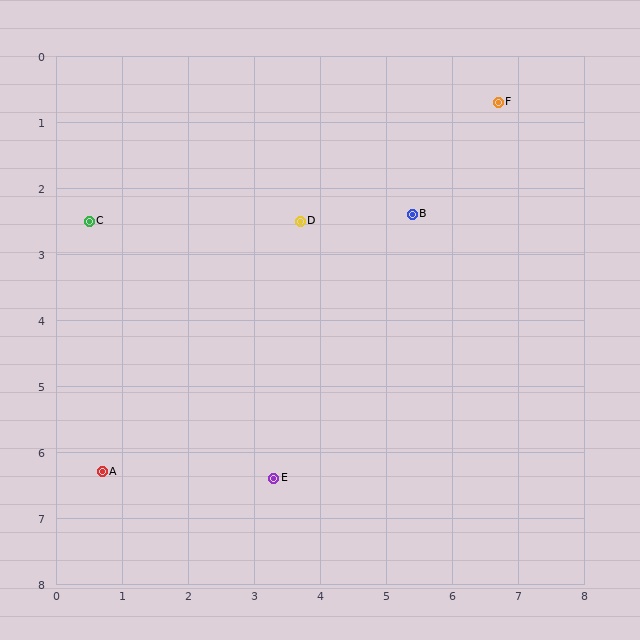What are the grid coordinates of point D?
Point D is at approximately (3.7, 2.5).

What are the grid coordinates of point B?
Point B is at approximately (5.4, 2.4).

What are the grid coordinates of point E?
Point E is at approximately (3.3, 6.4).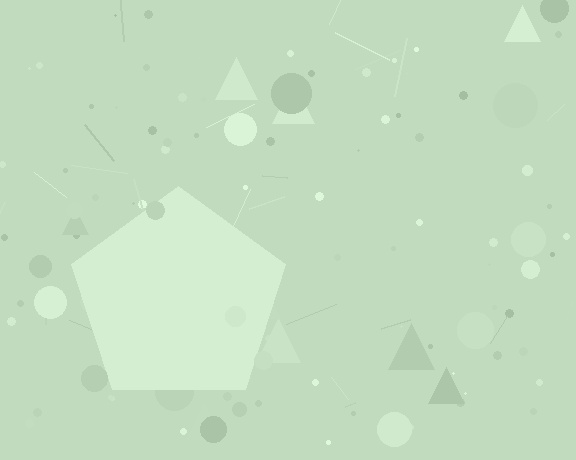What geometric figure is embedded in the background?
A pentagon is embedded in the background.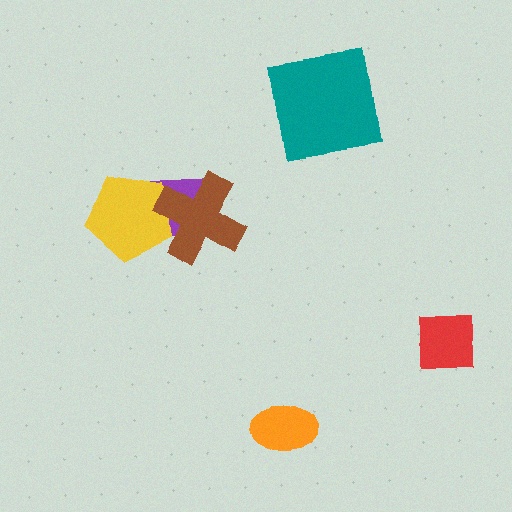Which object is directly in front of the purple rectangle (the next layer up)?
The yellow pentagon is directly in front of the purple rectangle.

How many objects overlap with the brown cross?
2 objects overlap with the brown cross.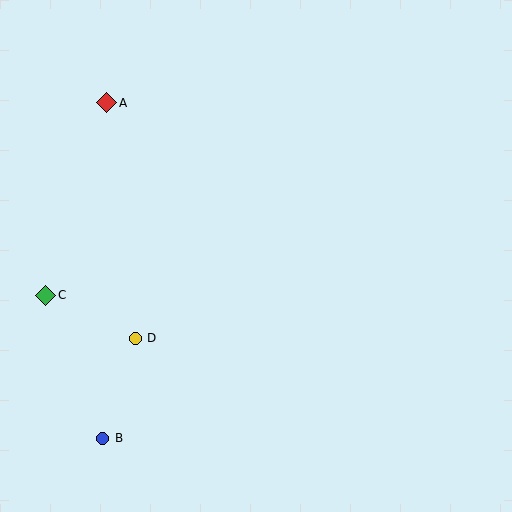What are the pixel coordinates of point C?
Point C is at (46, 295).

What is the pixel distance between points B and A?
The distance between B and A is 335 pixels.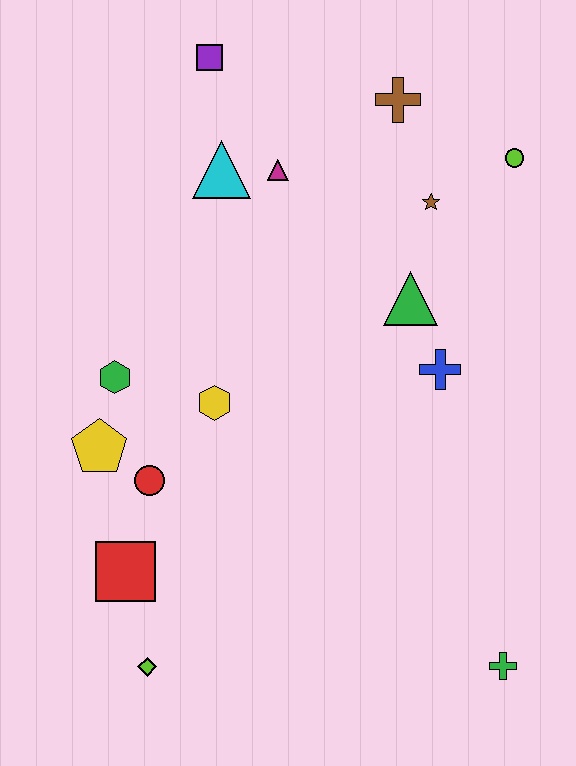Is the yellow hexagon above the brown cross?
No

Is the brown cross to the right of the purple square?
Yes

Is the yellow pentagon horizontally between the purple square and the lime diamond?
No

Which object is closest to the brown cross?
The brown star is closest to the brown cross.